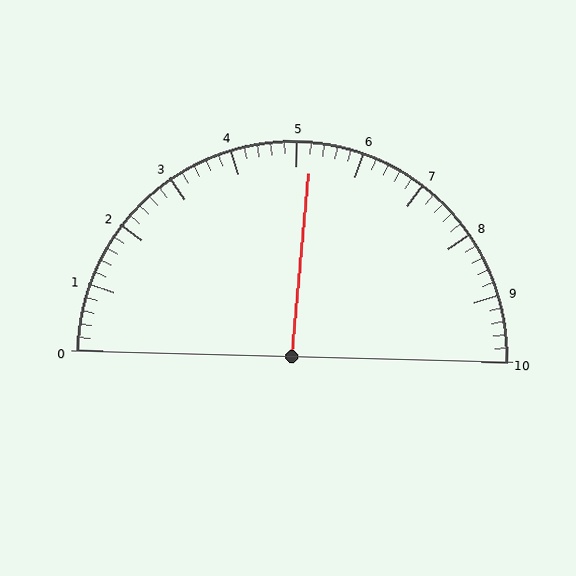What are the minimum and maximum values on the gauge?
The gauge ranges from 0 to 10.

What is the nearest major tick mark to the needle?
The nearest major tick mark is 5.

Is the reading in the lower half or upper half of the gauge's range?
The reading is in the upper half of the range (0 to 10).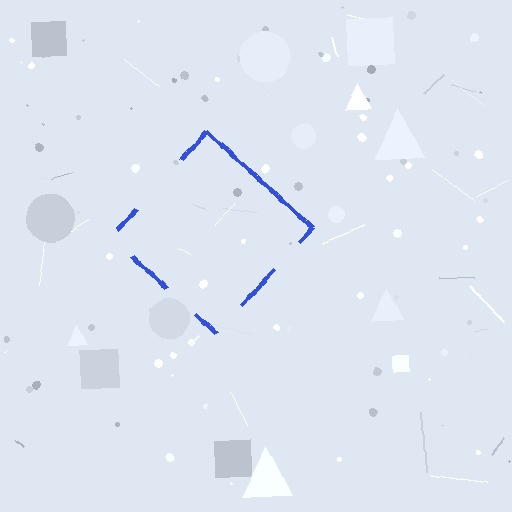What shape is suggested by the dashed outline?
The dashed outline suggests a diamond.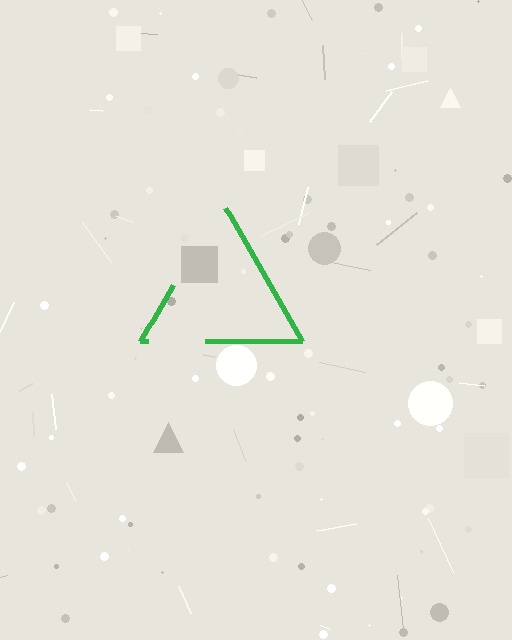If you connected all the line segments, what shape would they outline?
They would outline a triangle.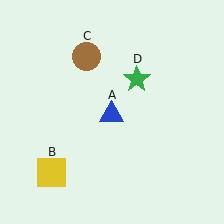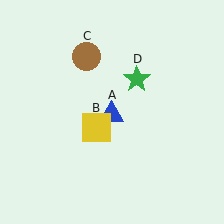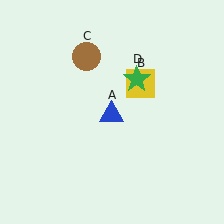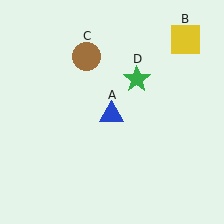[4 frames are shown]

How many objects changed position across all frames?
1 object changed position: yellow square (object B).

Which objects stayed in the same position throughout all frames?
Blue triangle (object A) and brown circle (object C) and green star (object D) remained stationary.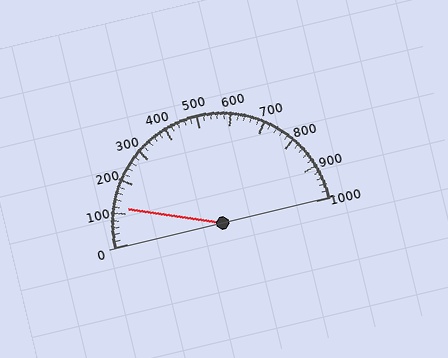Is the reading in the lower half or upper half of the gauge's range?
The reading is in the lower half of the range (0 to 1000).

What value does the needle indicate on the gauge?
The needle indicates approximately 120.